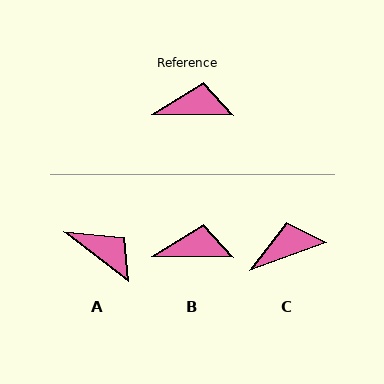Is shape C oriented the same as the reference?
No, it is off by about 20 degrees.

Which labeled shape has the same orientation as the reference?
B.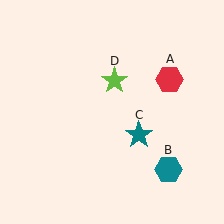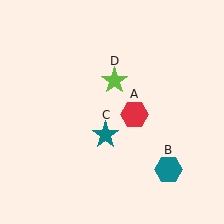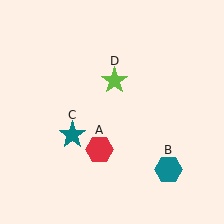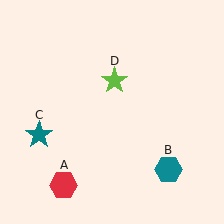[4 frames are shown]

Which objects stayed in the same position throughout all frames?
Teal hexagon (object B) and lime star (object D) remained stationary.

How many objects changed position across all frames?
2 objects changed position: red hexagon (object A), teal star (object C).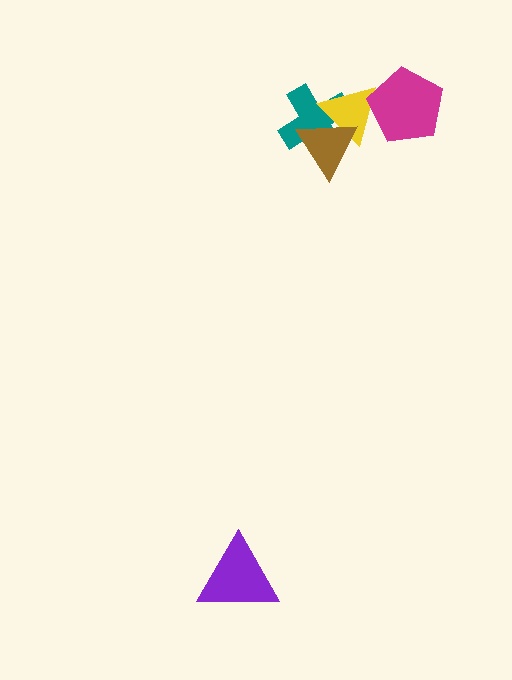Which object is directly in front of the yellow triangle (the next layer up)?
The brown triangle is directly in front of the yellow triangle.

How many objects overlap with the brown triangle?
2 objects overlap with the brown triangle.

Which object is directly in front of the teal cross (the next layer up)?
The yellow triangle is directly in front of the teal cross.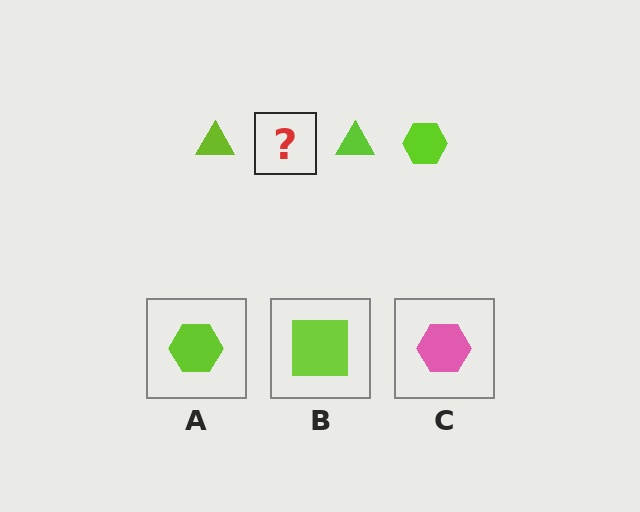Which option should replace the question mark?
Option A.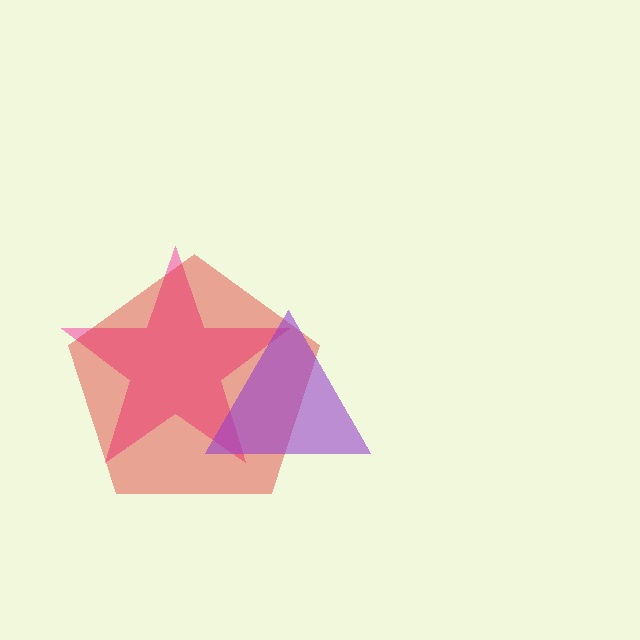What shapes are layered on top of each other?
The layered shapes are: a pink star, a red pentagon, a purple triangle.